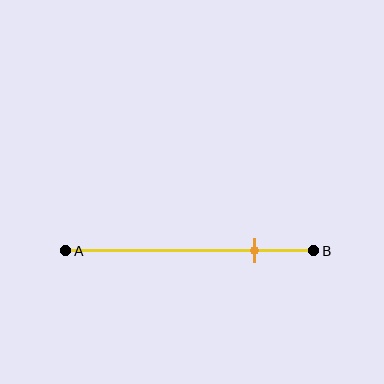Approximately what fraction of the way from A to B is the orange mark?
The orange mark is approximately 75% of the way from A to B.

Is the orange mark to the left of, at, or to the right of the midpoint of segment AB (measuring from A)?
The orange mark is to the right of the midpoint of segment AB.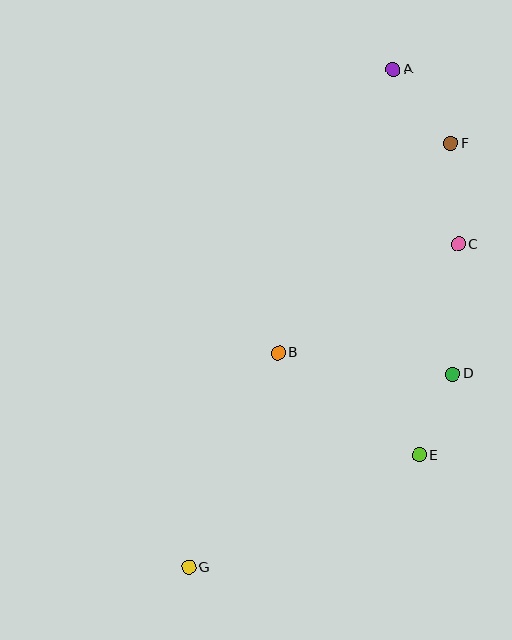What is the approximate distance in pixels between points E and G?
The distance between E and G is approximately 257 pixels.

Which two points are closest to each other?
Points D and E are closest to each other.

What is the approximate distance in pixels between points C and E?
The distance between C and E is approximately 215 pixels.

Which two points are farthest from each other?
Points A and G are farthest from each other.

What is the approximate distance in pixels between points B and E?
The distance between B and E is approximately 175 pixels.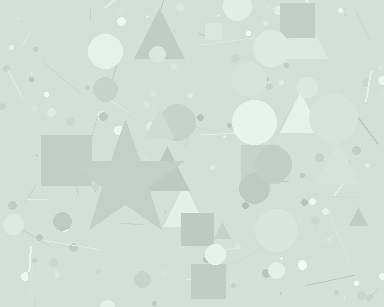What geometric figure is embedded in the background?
A star is embedded in the background.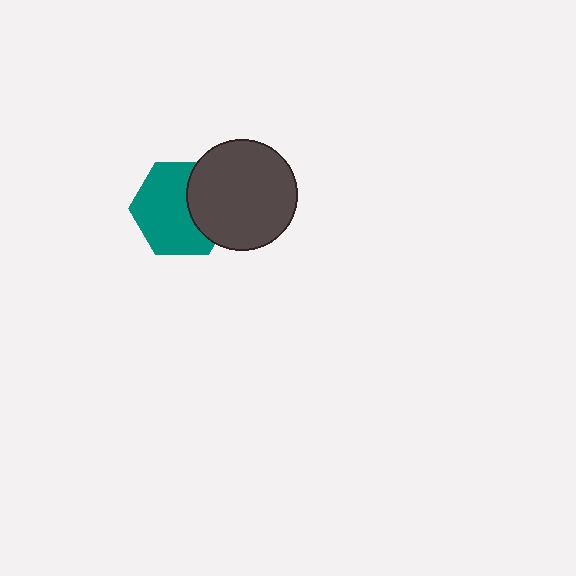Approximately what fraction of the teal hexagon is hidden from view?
Roughly 34% of the teal hexagon is hidden behind the dark gray circle.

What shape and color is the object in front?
The object in front is a dark gray circle.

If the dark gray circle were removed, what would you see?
You would see the complete teal hexagon.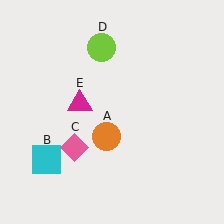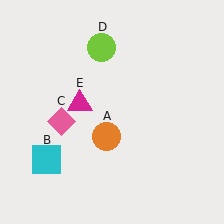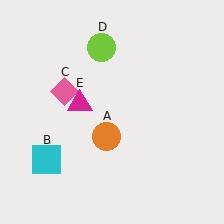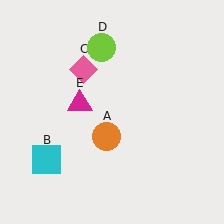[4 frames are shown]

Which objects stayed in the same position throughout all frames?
Orange circle (object A) and cyan square (object B) and lime circle (object D) and magenta triangle (object E) remained stationary.